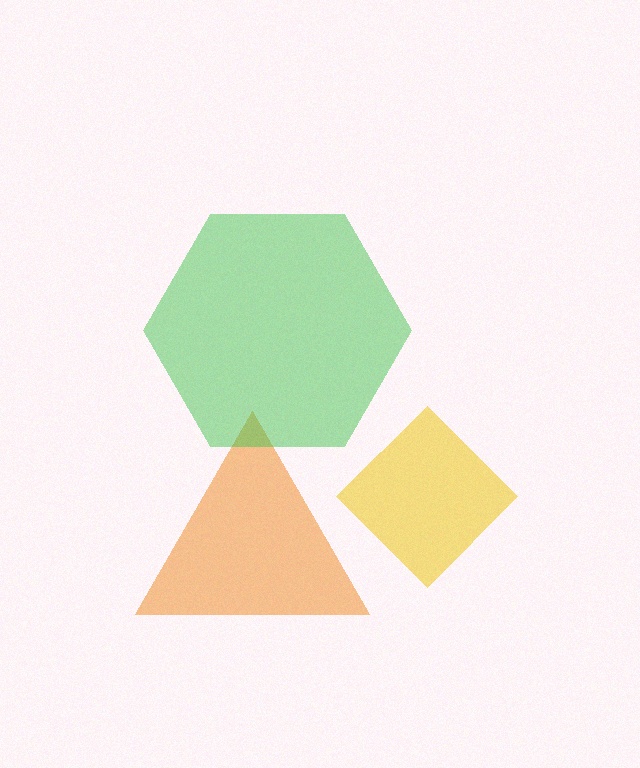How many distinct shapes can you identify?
There are 3 distinct shapes: a yellow diamond, an orange triangle, a green hexagon.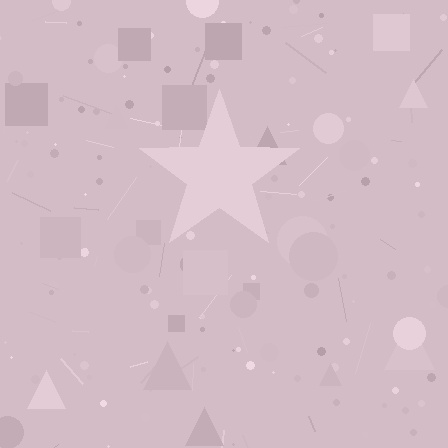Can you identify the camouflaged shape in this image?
The camouflaged shape is a star.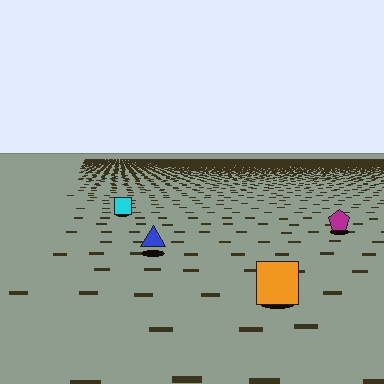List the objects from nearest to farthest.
From nearest to farthest: the orange square, the blue triangle, the magenta pentagon, the cyan square.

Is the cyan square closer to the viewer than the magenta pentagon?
No. The magenta pentagon is closer — you can tell from the texture gradient: the ground texture is coarser near it.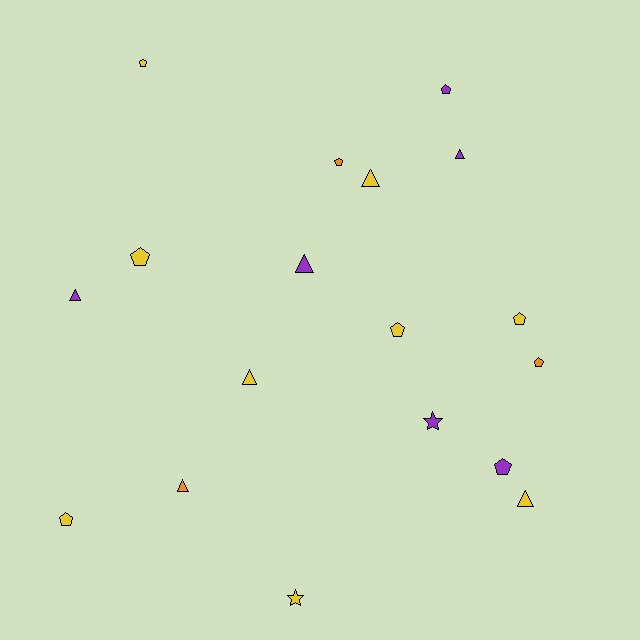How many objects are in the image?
There are 18 objects.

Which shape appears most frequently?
Pentagon, with 9 objects.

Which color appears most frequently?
Yellow, with 9 objects.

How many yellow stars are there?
There is 1 yellow star.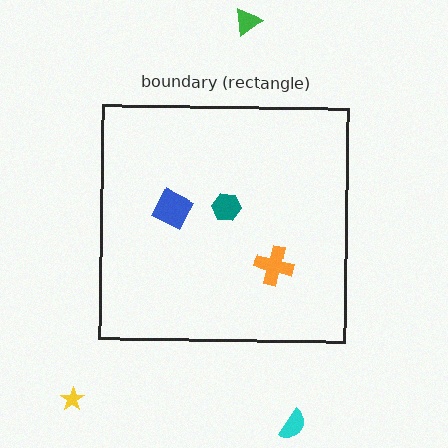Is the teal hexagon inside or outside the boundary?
Inside.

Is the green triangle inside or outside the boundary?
Outside.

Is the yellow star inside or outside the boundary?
Outside.